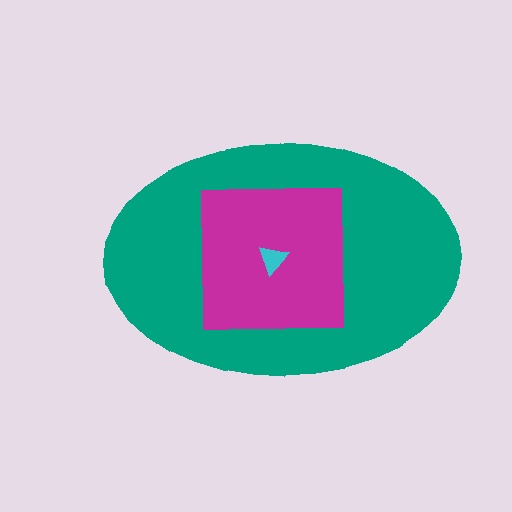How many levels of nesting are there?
3.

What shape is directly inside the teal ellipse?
The magenta square.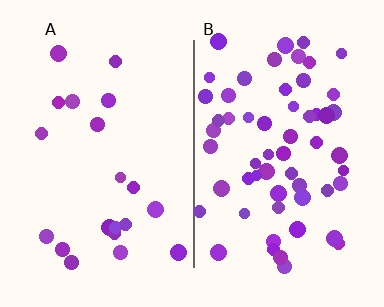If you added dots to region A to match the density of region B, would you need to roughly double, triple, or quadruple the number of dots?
Approximately triple.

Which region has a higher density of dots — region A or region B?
B (the right).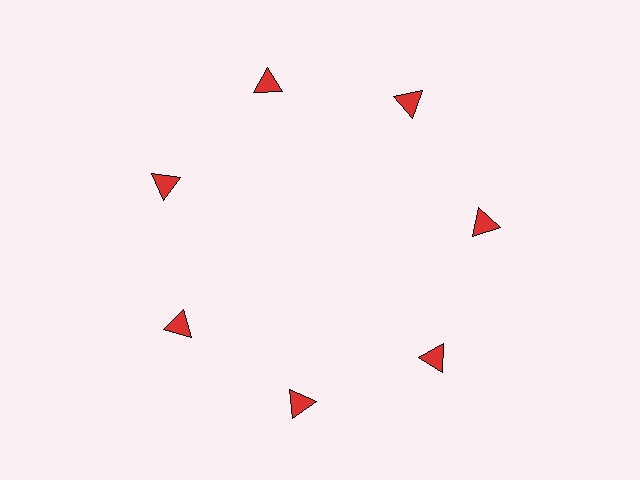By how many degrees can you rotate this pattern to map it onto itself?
The pattern maps onto itself every 51 degrees of rotation.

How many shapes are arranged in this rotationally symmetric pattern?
There are 7 shapes, arranged in 7 groups of 1.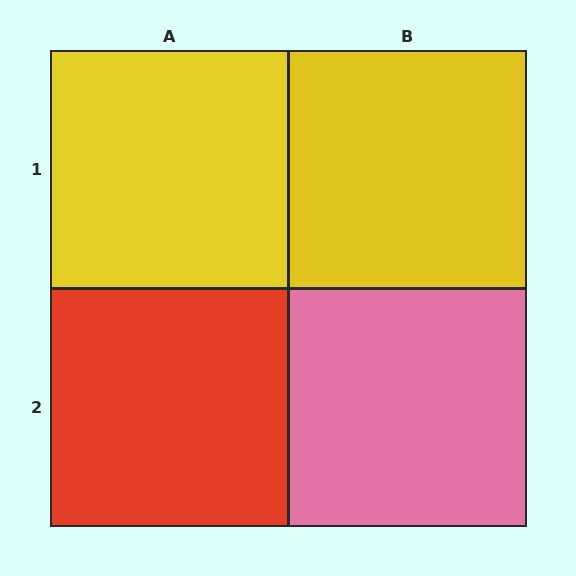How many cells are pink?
1 cell is pink.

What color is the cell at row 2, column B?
Pink.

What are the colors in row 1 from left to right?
Yellow, yellow.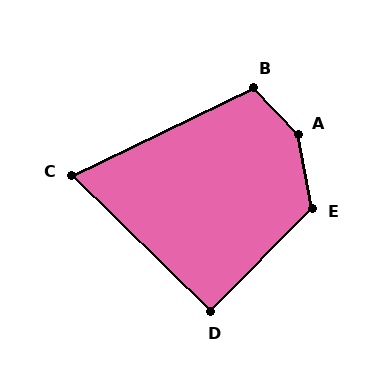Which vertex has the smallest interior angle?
C, at approximately 70 degrees.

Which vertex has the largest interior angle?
A, at approximately 146 degrees.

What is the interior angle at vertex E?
Approximately 125 degrees (obtuse).